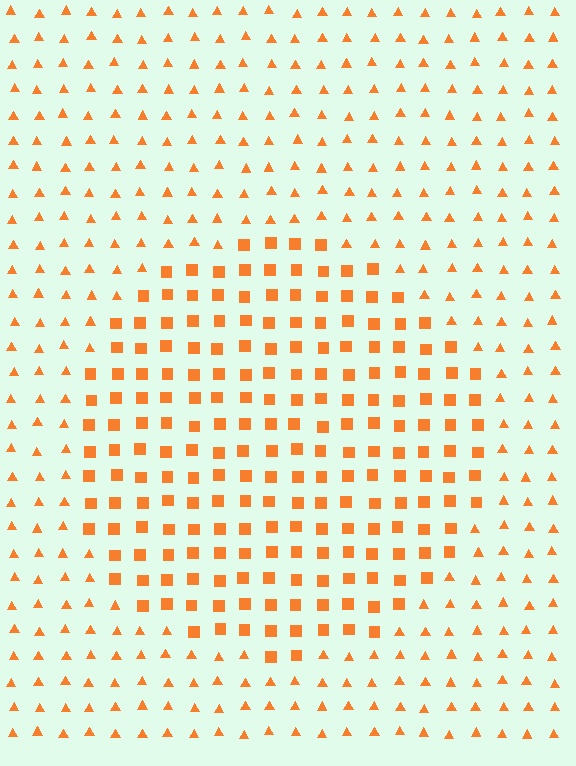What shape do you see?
I see a circle.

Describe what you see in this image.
The image is filled with small orange elements arranged in a uniform grid. A circle-shaped region contains squares, while the surrounding area contains triangles. The boundary is defined purely by the change in element shape.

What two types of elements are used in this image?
The image uses squares inside the circle region and triangles outside it.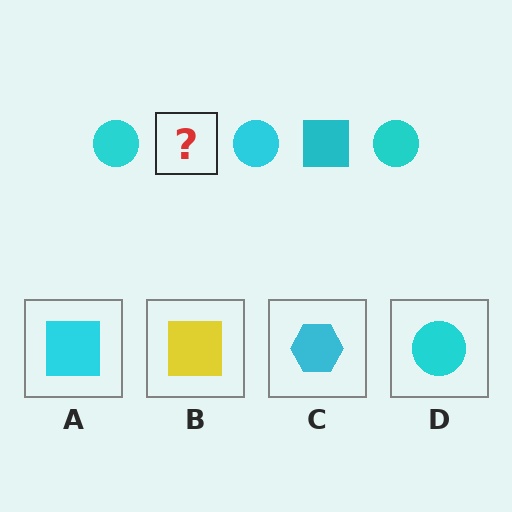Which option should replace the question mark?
Option A.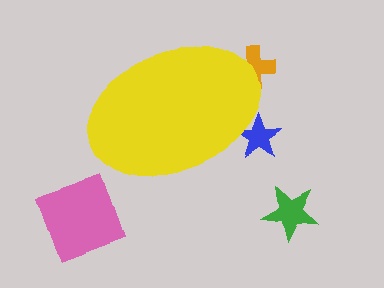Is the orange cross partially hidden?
Yes, the orange cross is partially hidden behind the yellow ellipse.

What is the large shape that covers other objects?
A yellow ellipse.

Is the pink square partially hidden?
No, the pink square is fully visible.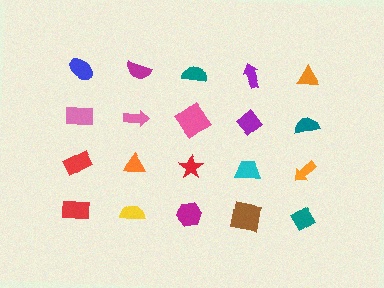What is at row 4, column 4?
A brown square.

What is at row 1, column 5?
An orange triangle.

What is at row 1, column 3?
A teal semicircle.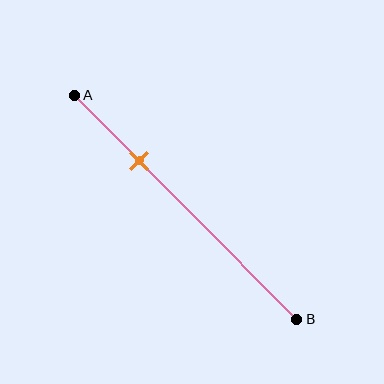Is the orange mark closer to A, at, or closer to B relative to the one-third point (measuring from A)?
The orange mark is closer to point A than the one-third point of segment AB.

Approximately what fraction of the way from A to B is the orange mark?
The orange mark is approximately 30% of the way from A to B.